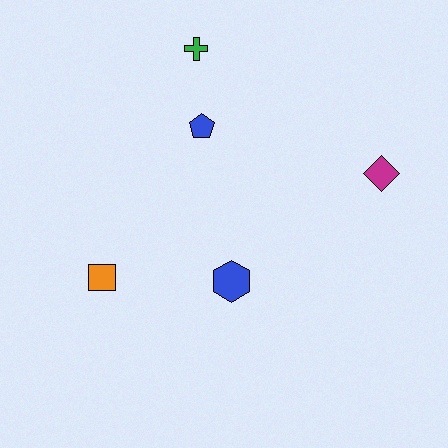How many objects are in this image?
There are 5 objects.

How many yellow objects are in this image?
There are no yellow objects.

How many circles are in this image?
There are no circles.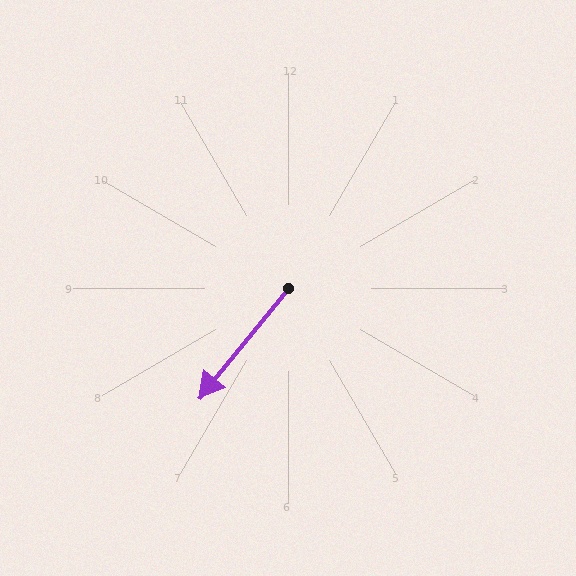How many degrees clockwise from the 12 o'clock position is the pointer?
Approximately 219 degrees.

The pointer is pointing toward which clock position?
Roughly 7 o'clock.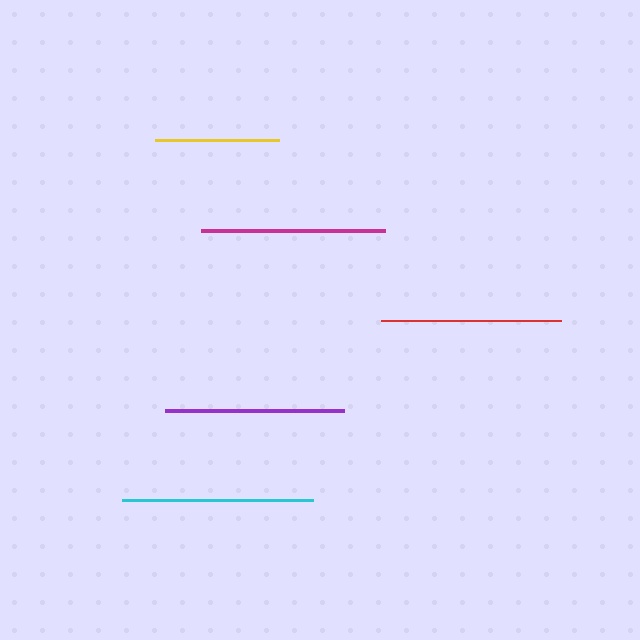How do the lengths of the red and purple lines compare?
The red and purple lines are approximately the same length.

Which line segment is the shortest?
The yellow line is the shortest at approximately 124 pixels.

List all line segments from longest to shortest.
From longest to shortest: cyan, magenta, red, purple, yellow.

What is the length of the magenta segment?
The magenta segment is approximately 185 pixels long.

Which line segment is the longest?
The cyan line is the longest at approximately 191 pixels.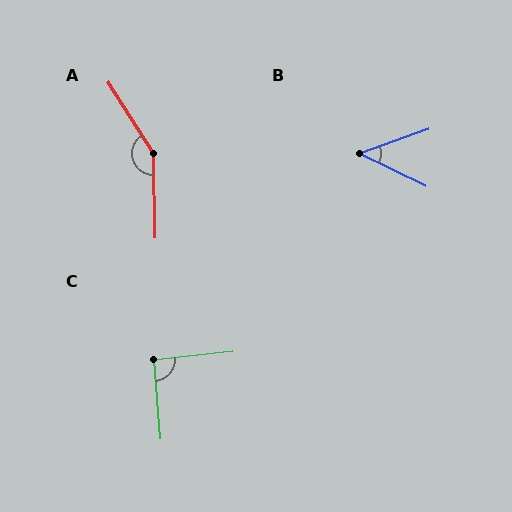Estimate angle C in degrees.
Approximately 91 degrees.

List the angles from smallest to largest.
B (45°), C (91°), A (149°).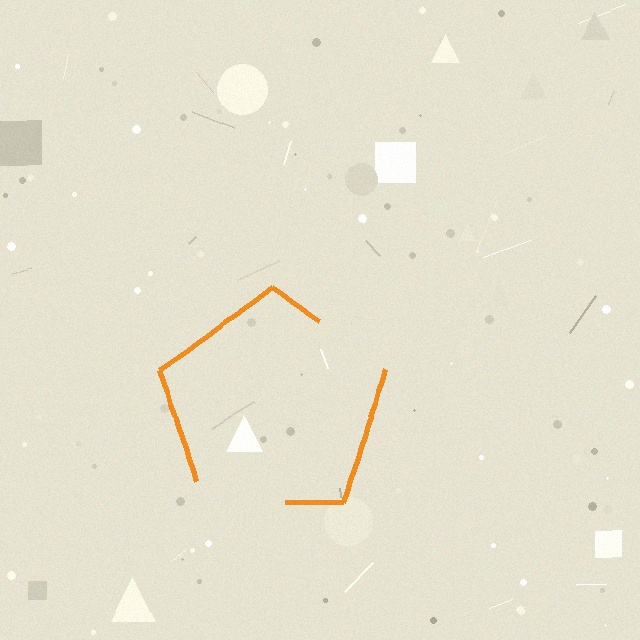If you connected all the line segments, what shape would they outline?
They would outline a pentagon.